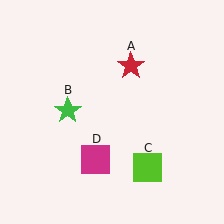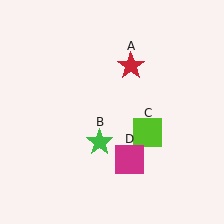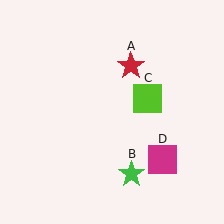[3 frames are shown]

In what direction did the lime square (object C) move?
The lime square (object C) moved up.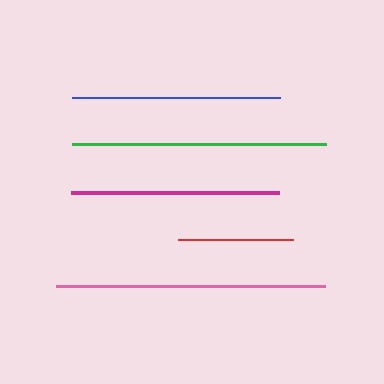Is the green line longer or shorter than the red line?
The green line is longer than the red line.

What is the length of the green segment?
The green segment is approximately 254 pixels long.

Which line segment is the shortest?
The red line is the shortest at approximately 115 pixels.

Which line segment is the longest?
The pink line is the longest at approximately 269 pixels.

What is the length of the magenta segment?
The magenta segment is approximately 208 pixels long.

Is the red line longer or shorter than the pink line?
The pink line is longer than the red line.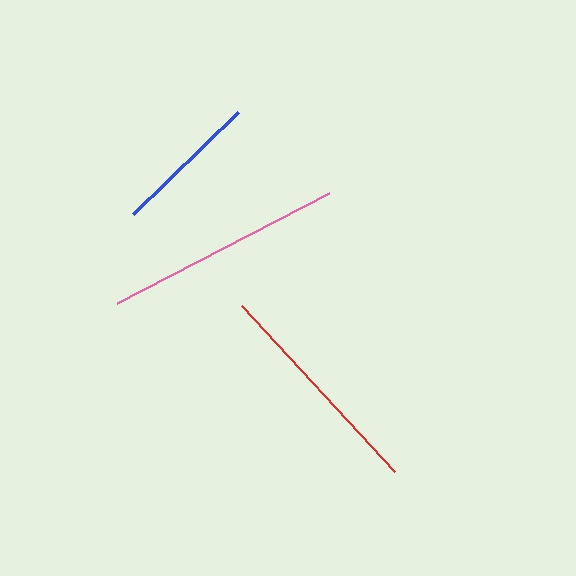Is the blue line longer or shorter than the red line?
The red line is longer than the blue line.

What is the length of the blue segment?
The blue segment is approximately 147 pixels long.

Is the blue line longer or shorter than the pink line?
The pink line is longer than the blue line.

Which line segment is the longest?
The pink line is the longest at approximately 239 pixels.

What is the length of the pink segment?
The pink segment is approximately 239 pixels long.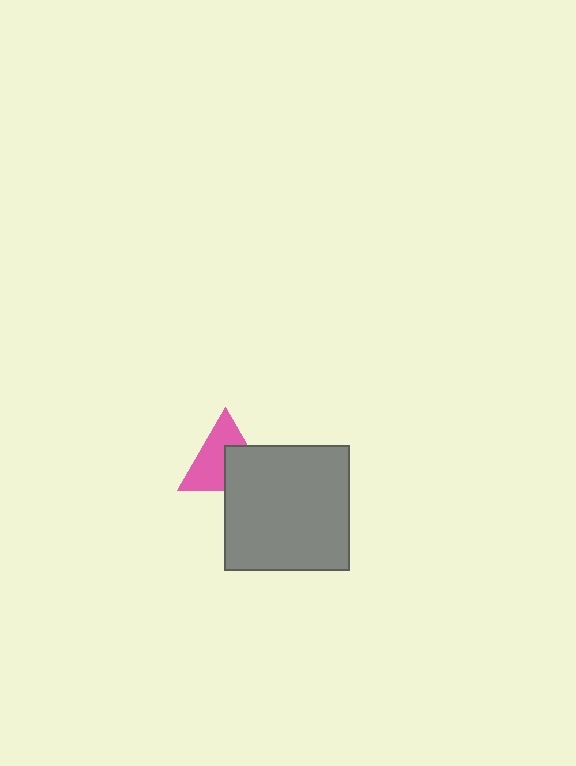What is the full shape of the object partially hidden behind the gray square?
The partially hidden object is a pink triangle.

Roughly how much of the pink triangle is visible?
About half of it is visible (roughly 58%).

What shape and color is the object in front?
The object in front is a gray square.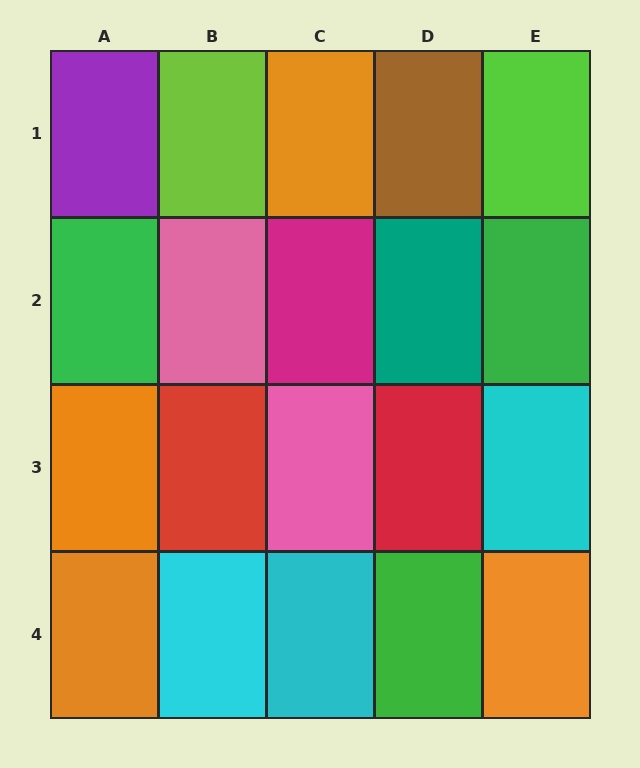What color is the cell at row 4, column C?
Cyan.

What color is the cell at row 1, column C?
Orange.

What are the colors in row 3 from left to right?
Orange, red, pink, red, cyan.